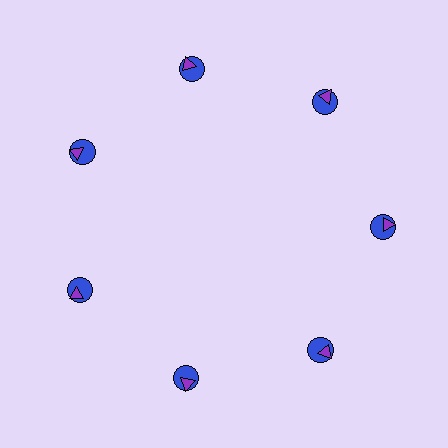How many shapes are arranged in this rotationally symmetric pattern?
There are 14 shapes, arranged in 7 groups of 2.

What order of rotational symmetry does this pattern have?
This pattern has 7-fold rotational symmetry.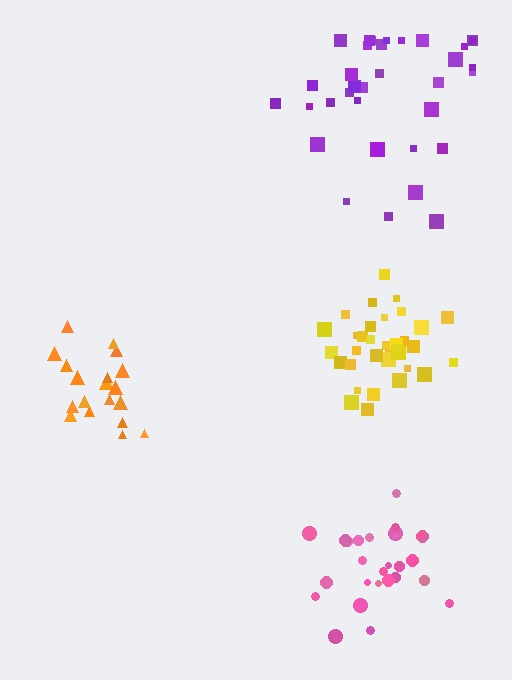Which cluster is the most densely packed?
Yellow.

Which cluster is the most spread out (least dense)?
Purple.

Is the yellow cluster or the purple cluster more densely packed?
Yellow.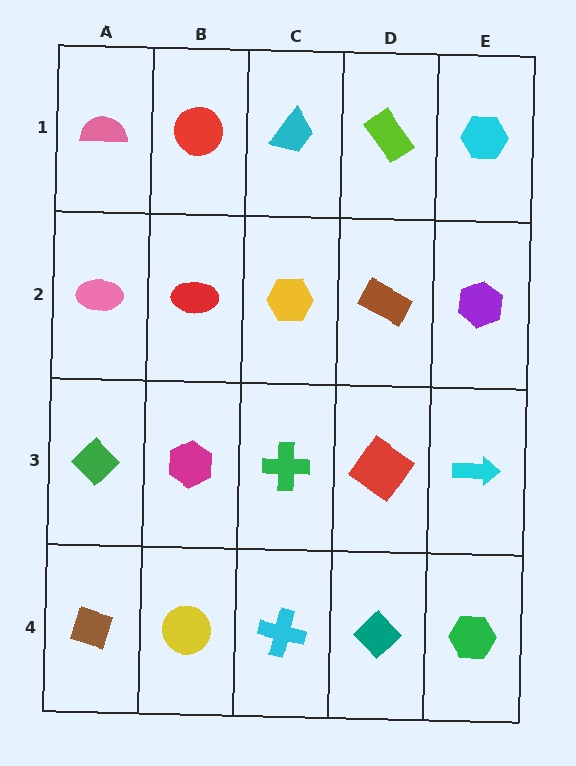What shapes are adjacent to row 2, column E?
A cyan hexagon (row 1, column E), a cyan arrow (row 3, column E), a brown rectangle (row 2, column D).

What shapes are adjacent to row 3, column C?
A yellow hexagon (row 2, column C), a cyan cross (row 4, column C), a magenta hexagon (row 3, column B), a red diamond (row 3, column D).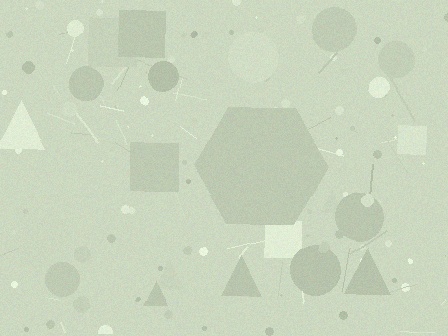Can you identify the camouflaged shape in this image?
The camouflaged shape is a hexagon.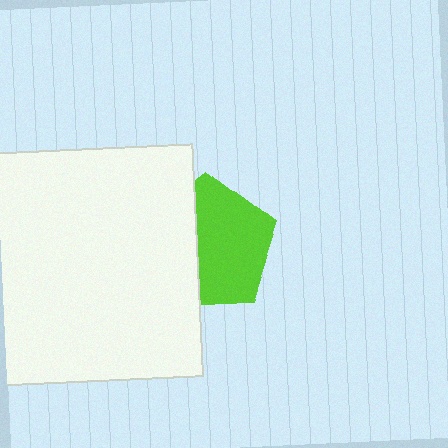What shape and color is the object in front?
The object in front is a white square.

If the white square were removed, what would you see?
You would see the complete lime pentagon.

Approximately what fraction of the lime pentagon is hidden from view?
Roughly 40% of the lime pentagon is hidden behind the white square.